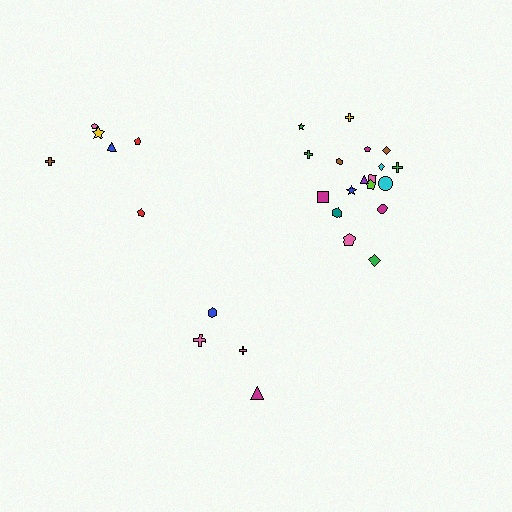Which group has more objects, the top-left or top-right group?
The top-right group.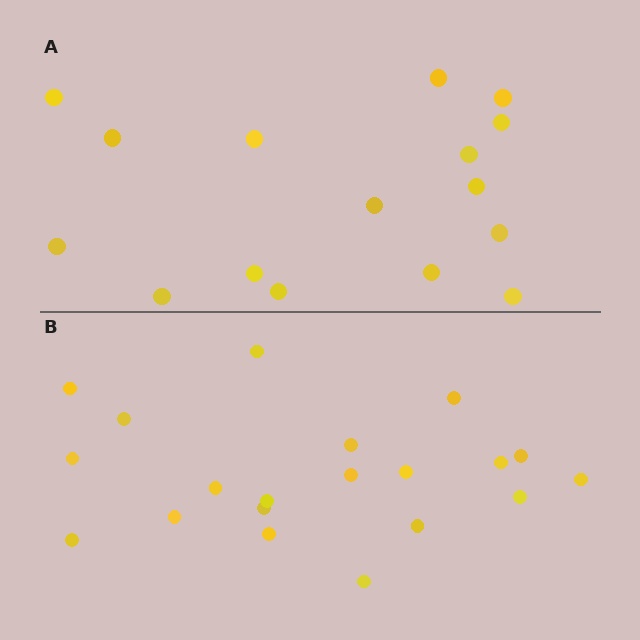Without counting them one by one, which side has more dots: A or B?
Region B (the bottom region) has more dots.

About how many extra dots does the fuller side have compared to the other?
Region B has about 4 more dots than region A.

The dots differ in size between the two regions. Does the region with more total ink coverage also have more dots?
No. Region A has more total ink coverage because its dots are larger, but region B actually contains more individual dots. Total area can be misleading — the number of items is what matters here.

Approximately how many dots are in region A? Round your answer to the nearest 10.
About 20 dots. (The exact count is 16, which rounds to 20.)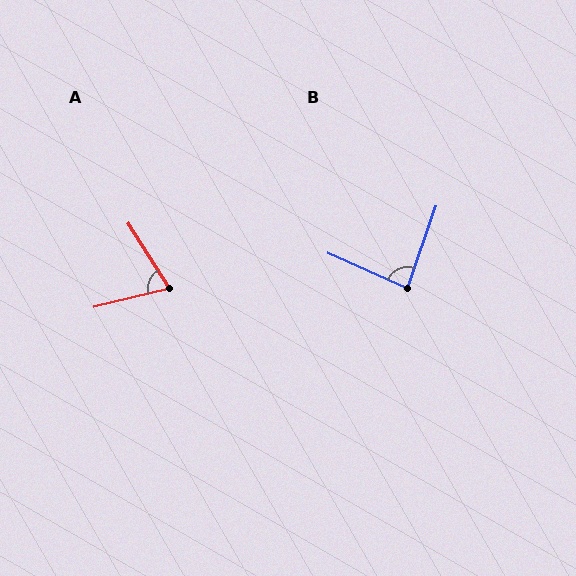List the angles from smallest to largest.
A (71°), B (85°).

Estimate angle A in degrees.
Approximately 71 degrees.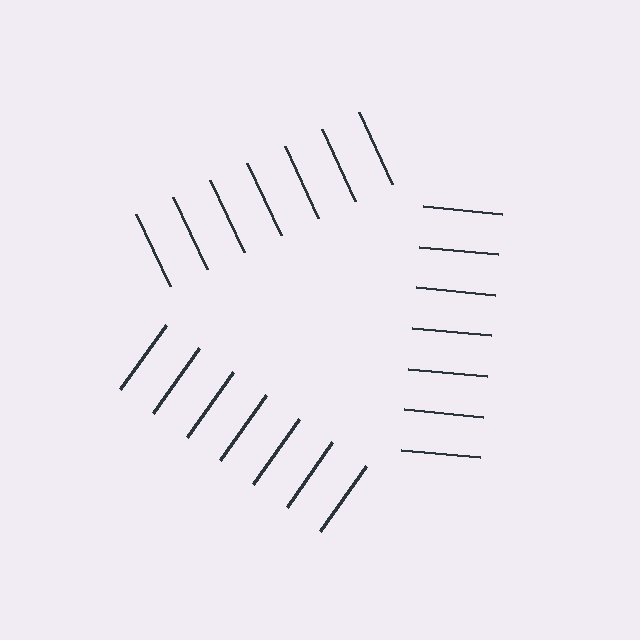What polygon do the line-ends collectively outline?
An illusory triangle — the line segments terminate on its edges but no continuous stroke is drawn.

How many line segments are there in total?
21 — 7 along each of the 3 edges.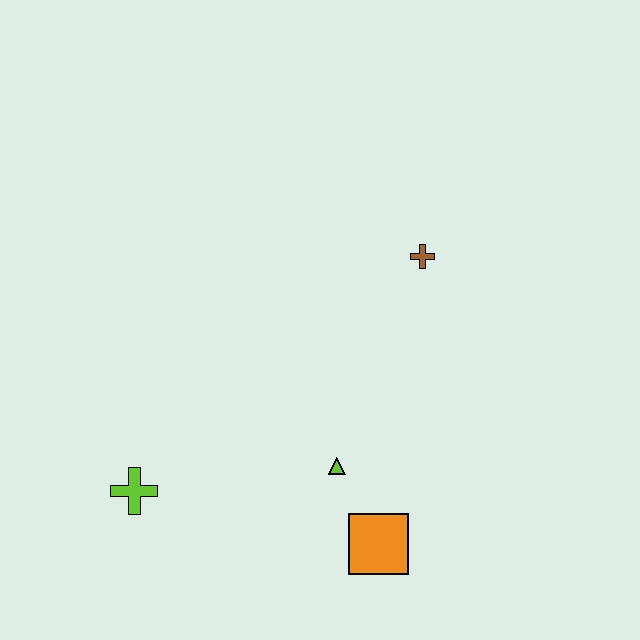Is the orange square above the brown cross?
No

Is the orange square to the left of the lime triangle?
No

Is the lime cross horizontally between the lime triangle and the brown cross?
No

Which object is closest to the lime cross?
The lime triangle is closest to the lime cross.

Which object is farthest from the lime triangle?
The brown cross is farthest from the lime triangle.